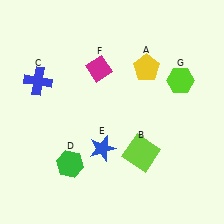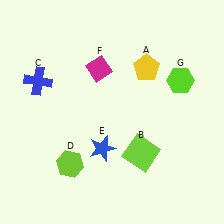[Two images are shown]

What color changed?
The hexagon (D) changed from green in Image 1 to lime in Image 2.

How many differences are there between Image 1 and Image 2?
There is 1 difference between the two images.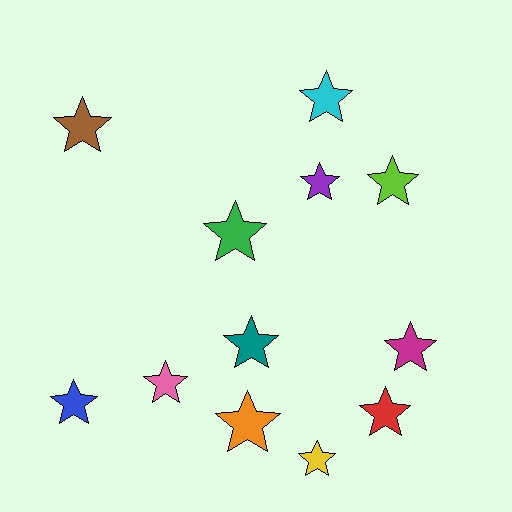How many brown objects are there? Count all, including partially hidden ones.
There is 1 brown object.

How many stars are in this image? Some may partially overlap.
There are 12 stars.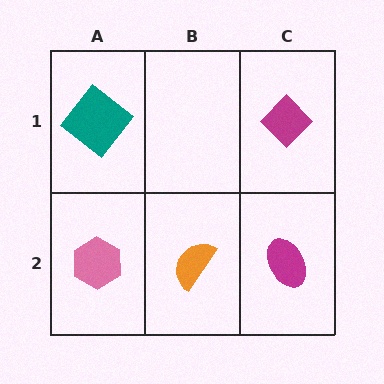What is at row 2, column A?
A pink hexagon.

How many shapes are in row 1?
2 shapes.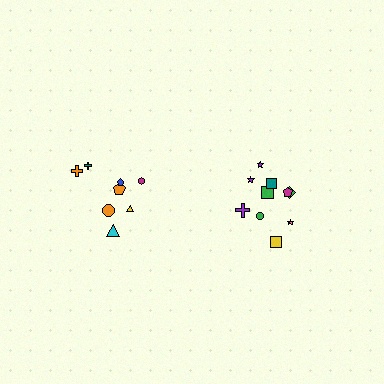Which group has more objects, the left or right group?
The right group.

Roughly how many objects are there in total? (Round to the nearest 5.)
Roughly 20 objects in total.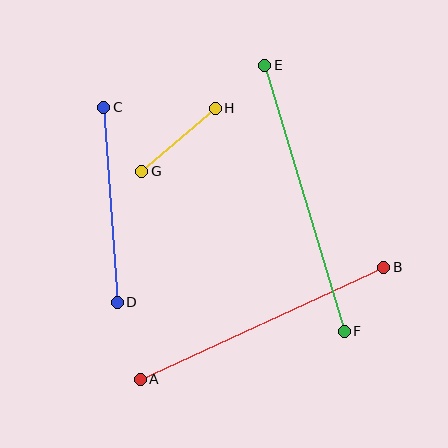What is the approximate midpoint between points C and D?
The midpoint is at approximately (110, 205) pixels.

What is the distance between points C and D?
The distance is approximately 195 pixels.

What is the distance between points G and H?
The distance is approximately 97 pixels.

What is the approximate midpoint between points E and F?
The midpoint is at approximately (305, 198) pixels.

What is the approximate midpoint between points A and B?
The midpoint is at approximately (262, 323) pixels.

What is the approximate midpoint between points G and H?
The midpoint is at approximately (178, 140) pixels.